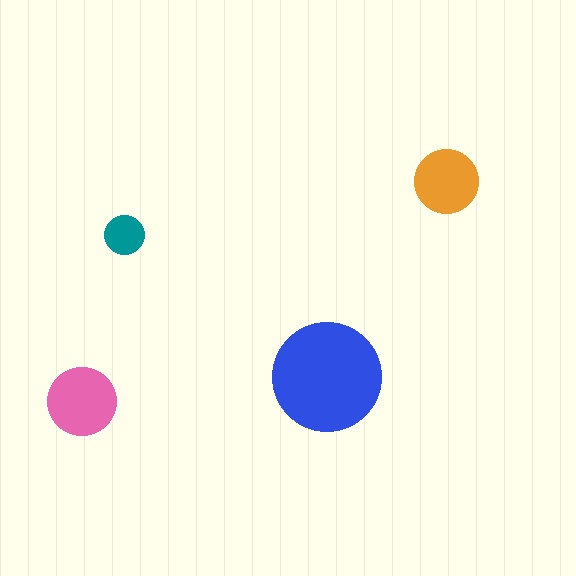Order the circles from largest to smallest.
the blue one, the pink one, the orange one, the teal one.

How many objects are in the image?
There are 4 objects in the image.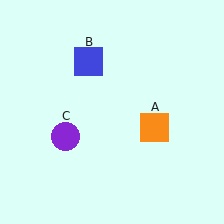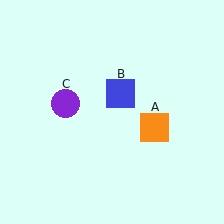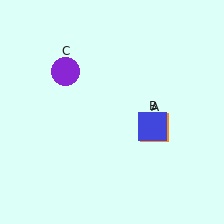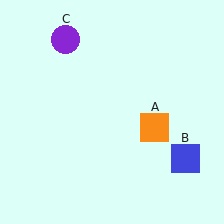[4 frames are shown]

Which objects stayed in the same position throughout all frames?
Orange square (object A) remained stationary.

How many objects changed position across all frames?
2 objects changed position: blue square (object B), purple circle (object C).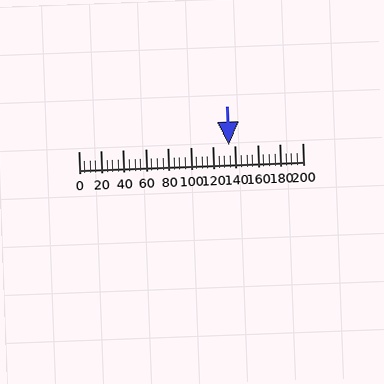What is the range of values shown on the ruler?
The ruler shows values from 0 to 200.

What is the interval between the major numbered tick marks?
The major tick marks are spaced 20 units apart.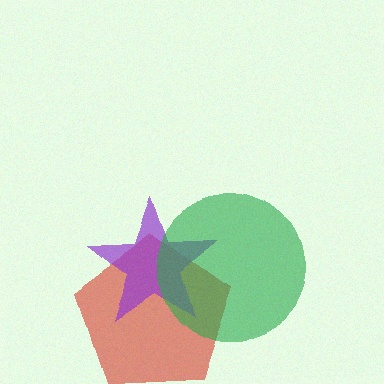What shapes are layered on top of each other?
The layered shapes are: a red pentagon, a purple star, a green circle.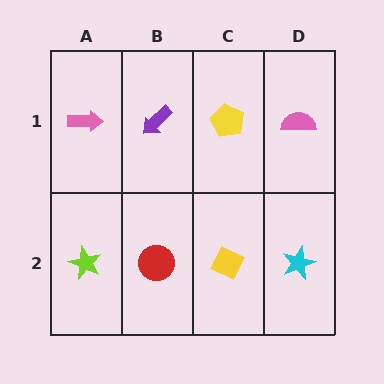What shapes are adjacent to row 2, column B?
A purple arrow (row 1, column B), a lime star (row 2, column A), a yellow diamond (row 2, column C).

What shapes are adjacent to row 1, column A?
A lime star (row 2, column A), a purple arrow (row 1, column B).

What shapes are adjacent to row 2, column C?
A yellow pentagon (row 1, column C), a red circle (row 2, column B), a cyan star (row 2, column D).